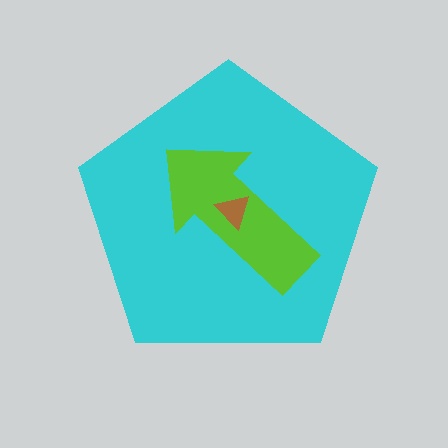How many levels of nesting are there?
3.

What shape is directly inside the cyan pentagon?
The lime arrow.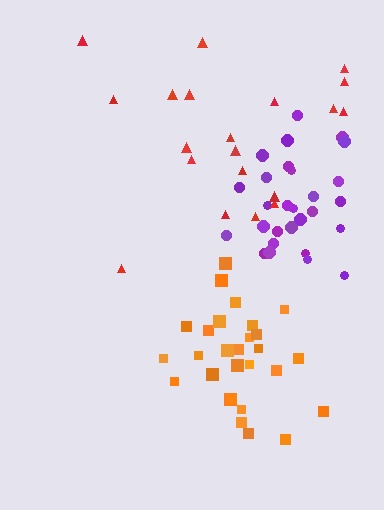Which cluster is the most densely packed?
Orange.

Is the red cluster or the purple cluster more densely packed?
Purple.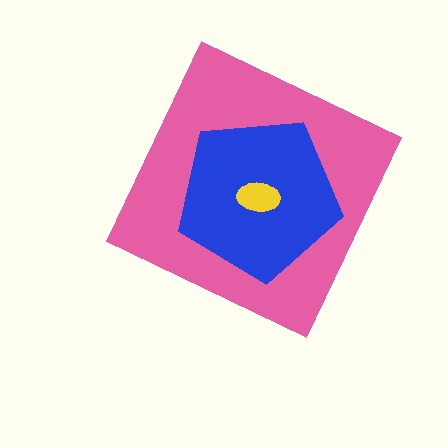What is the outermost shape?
The pink diamond.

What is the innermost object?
The yellow ellipse.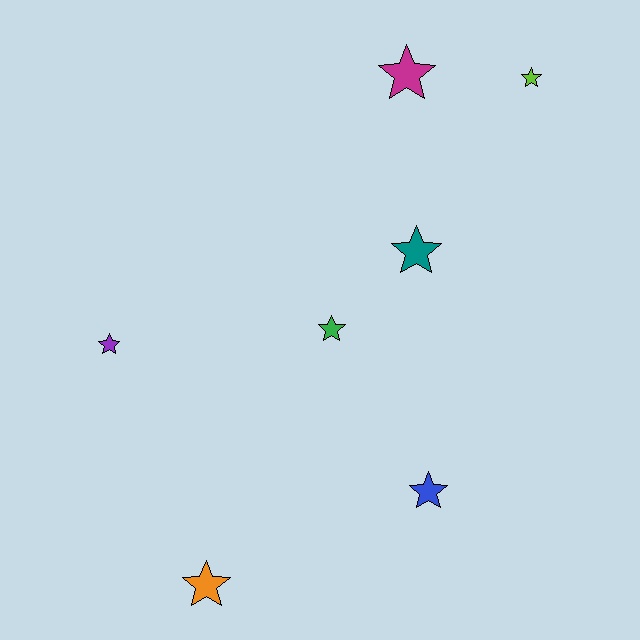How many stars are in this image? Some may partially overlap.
There are 7 stars.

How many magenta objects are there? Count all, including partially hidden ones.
There is 1 magenta object.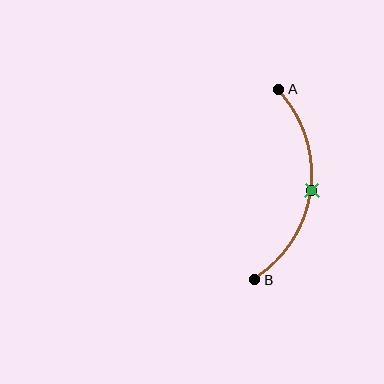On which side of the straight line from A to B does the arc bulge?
The arc bulges to the right of the straight line connecting A and B.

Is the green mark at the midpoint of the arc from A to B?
Yes. The green mark lies on the arc at equal arc-length from both A and B — it is the arc midpoint.